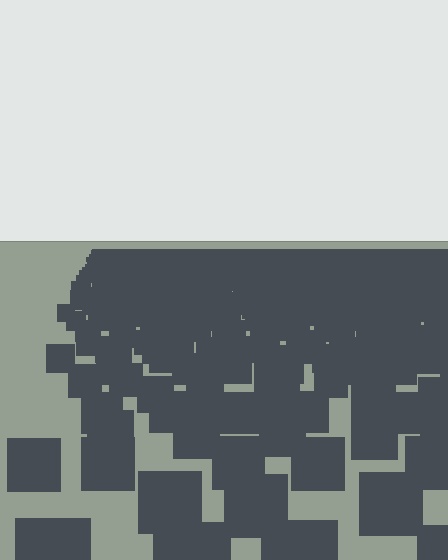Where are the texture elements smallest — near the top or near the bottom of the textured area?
Near the top.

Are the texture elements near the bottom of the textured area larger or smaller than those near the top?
Larger. Near the bottom, elements are closer to the viewer and appear at a bigger on-screen size.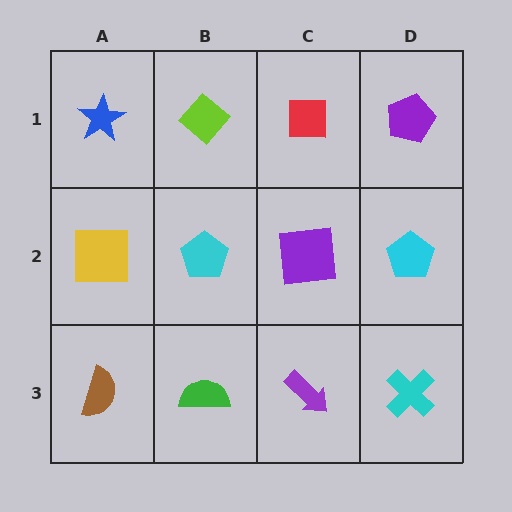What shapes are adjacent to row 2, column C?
A red square (row 1, column C), a purple arrow (row 3, column C), a cyan pentagon (row 2, column B), a cyan pentagon (row 2, column D).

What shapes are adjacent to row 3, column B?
A cyan pentagon (row 2, column B), a brown semicircle (row 3, column A), a purple arrow (row 3, column C).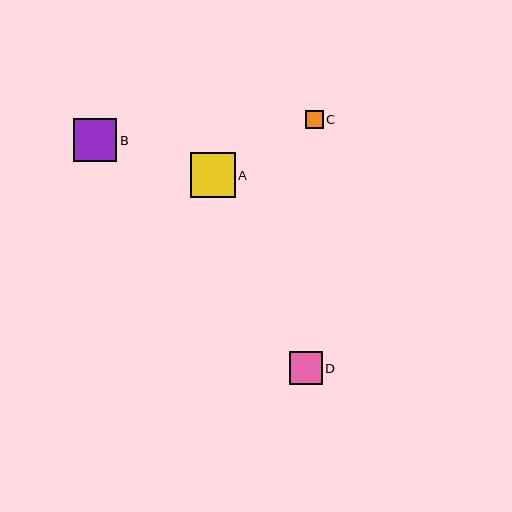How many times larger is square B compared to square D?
Square B is approximately 1.3 times the size of square D.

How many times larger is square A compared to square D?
Square A is approximately 1.4 times the size of square D.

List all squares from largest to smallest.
From largest to smallest: A, B, D, C.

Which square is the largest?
Square A is the largest with a size of approximately 45 pixels.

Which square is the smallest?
Square C is the smallest with a size of approximately 18 pixels.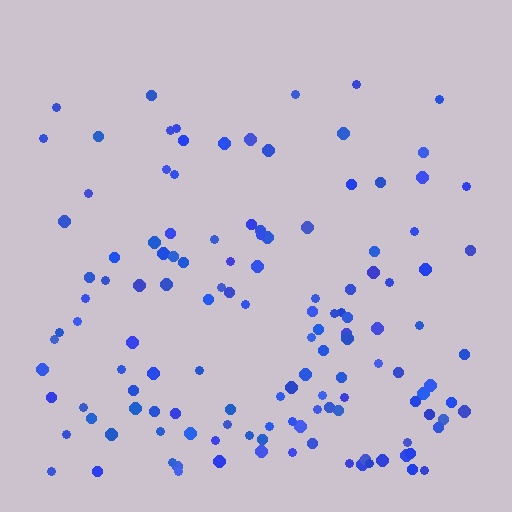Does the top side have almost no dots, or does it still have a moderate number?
Still a moderate number, just noticeably fewer than the bottom.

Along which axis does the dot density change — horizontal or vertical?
Vertical.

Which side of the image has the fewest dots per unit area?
The top.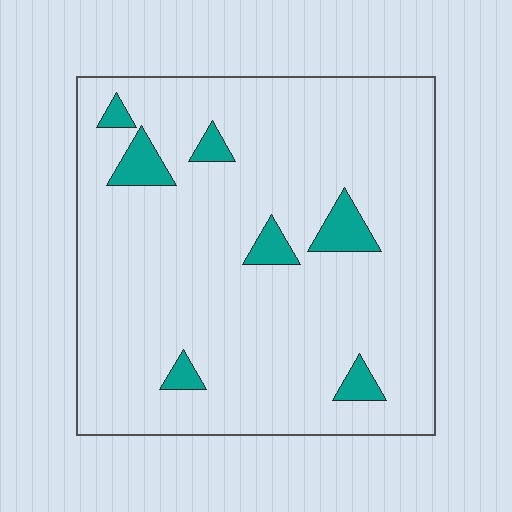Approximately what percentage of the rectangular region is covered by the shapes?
Approximately 10%.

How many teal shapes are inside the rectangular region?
7.